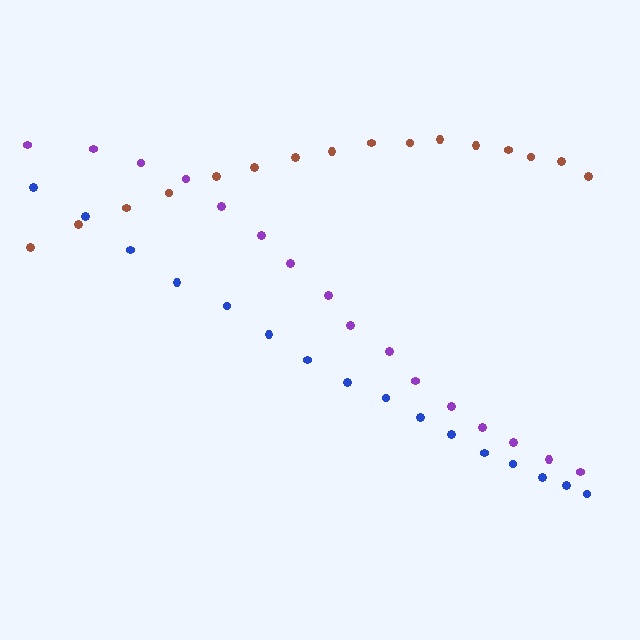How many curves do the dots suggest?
There are 3 distinct paths.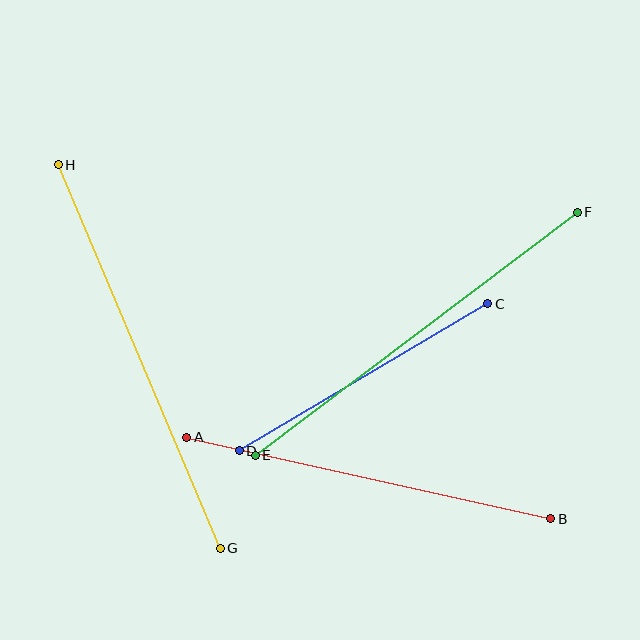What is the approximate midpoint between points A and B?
The midpoint is at approximately (369, 478) pixels.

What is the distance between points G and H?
The distance is approximately 416 pixels.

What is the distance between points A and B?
The distance is approximately 373 pixels.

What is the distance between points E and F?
The distance is approximately 403 pixels.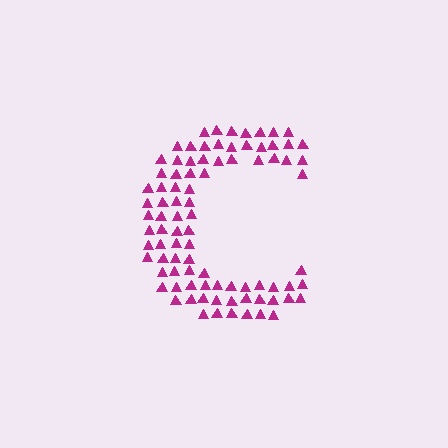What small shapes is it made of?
It is made of small triangles.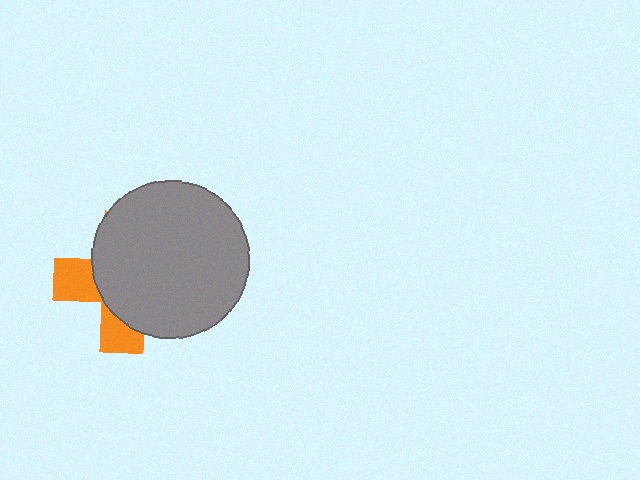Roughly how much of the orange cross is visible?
A small part of it is visible (roughly 31%).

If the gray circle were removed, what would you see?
You would see the complete orange cross.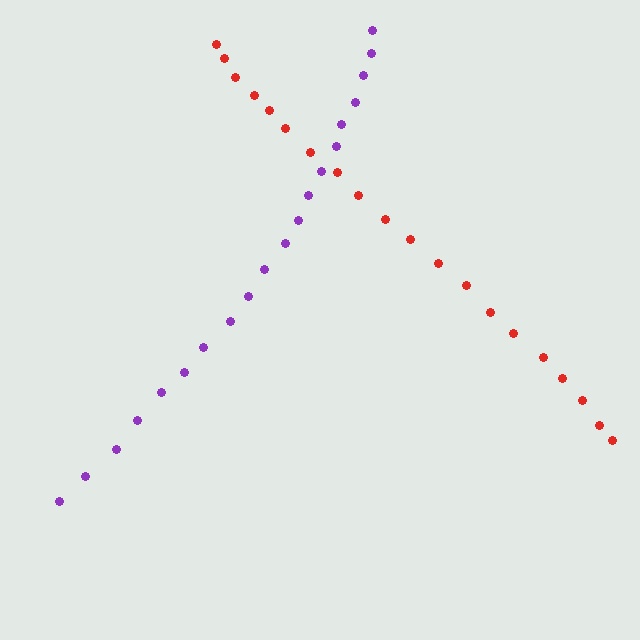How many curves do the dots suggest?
There are 2 distinct paths.